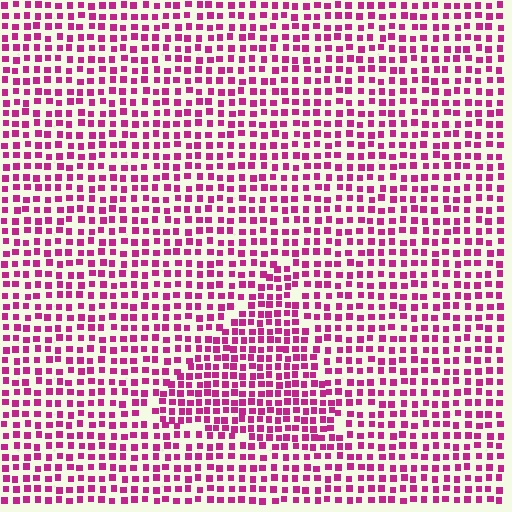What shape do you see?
I see a triangle.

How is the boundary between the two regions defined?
The boundary is defined by a change in element density (approximately 1.5x ratio). All elements are the same color, size, and shape.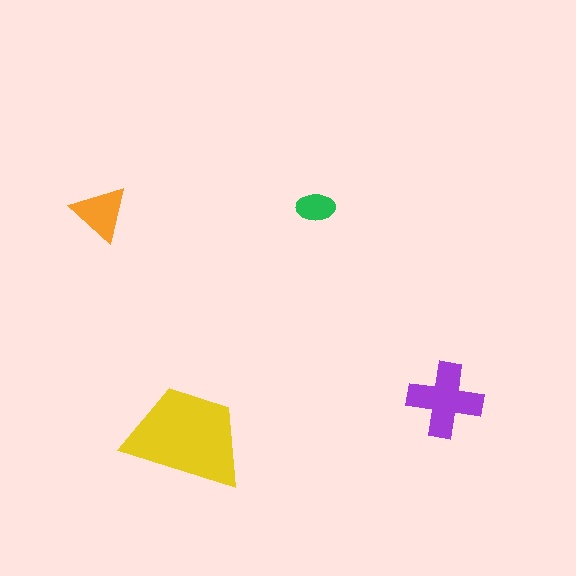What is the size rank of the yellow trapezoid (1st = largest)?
1st.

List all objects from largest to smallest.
The yellow trapezoid, the purple cross, the orange triangle, the green ellipse.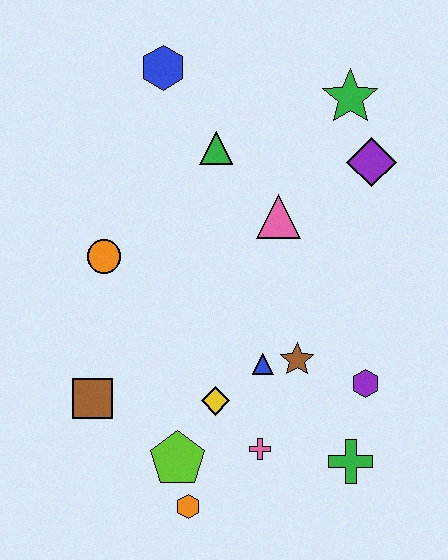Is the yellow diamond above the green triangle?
No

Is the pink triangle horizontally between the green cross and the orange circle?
Yes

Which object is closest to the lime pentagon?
The orange hexagon is closest to the lime pentagon.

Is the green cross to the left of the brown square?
No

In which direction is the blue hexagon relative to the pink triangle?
The blue hexagon is above the pink triangle.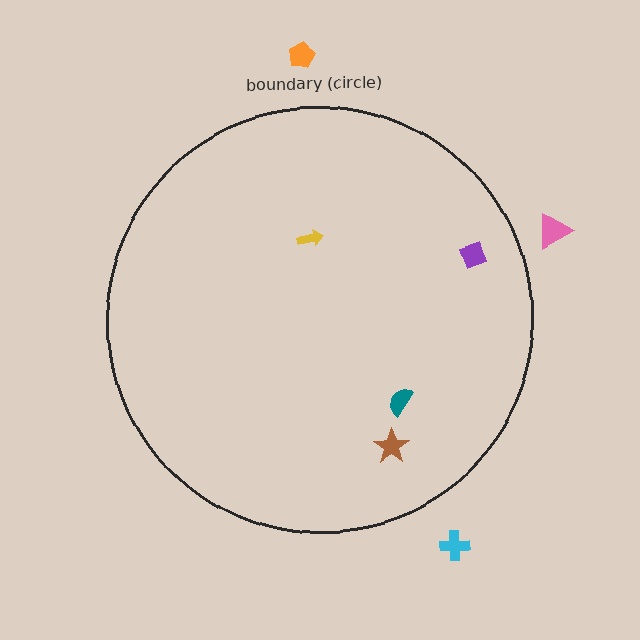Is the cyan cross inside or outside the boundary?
Outside.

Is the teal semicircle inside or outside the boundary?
Inside.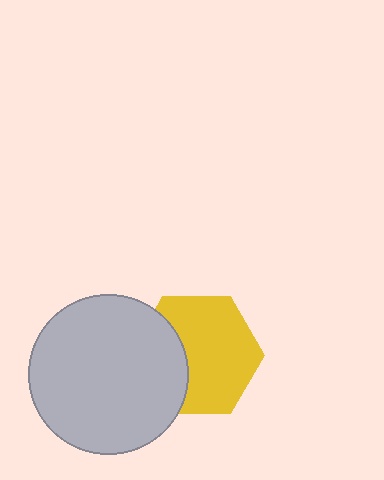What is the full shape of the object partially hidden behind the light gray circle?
The partially hidden object is a yellow hexagon.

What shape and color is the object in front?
The object in front is a light gray circle.